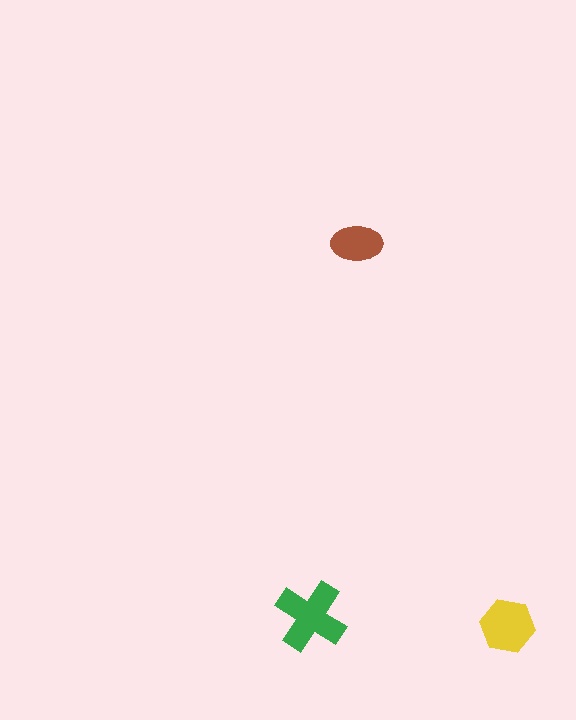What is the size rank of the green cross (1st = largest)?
1st.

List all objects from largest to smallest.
The green cross, the yellow hexagon, the brown ellipse.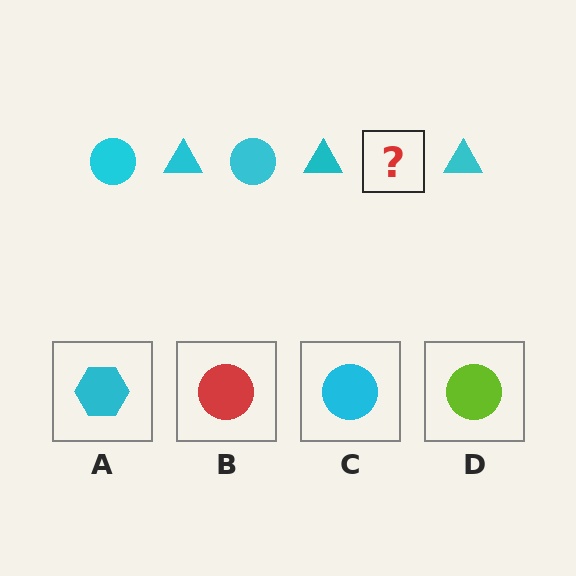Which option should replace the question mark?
Option C.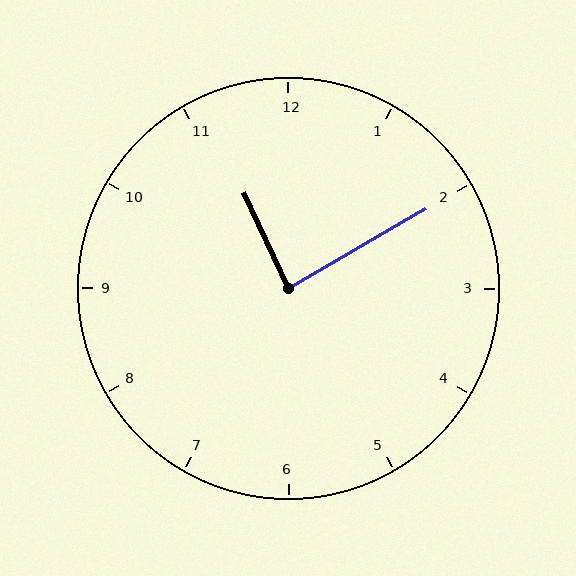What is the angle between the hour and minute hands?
Approximately 85 degrees.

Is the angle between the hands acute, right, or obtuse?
It is right.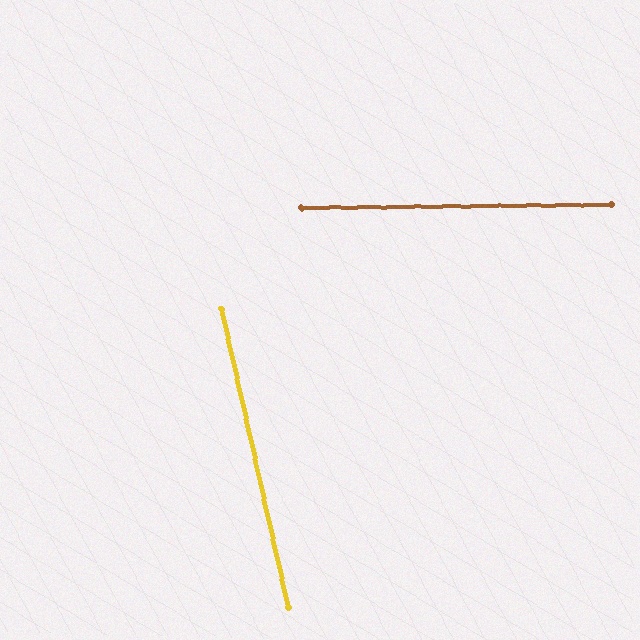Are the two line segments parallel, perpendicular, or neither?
Neither parallel nor perpendicular — they differ by about 78°.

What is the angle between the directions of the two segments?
Approximately 78 degrees.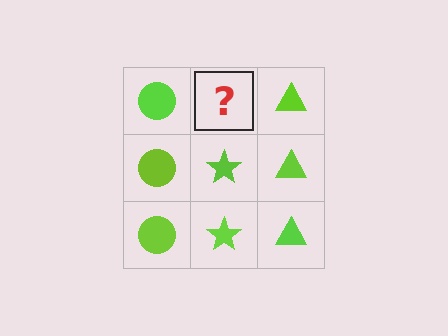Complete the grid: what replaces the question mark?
The question mark should be replaced with a lime star.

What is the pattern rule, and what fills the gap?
The rule is that each column has a consistent shape. The gap should be filled with a lime star.